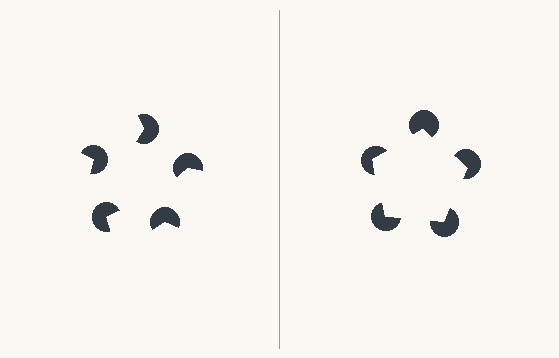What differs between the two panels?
The pac-man discs are positioned identically on both sides; only the wedge orientations differ. On the right they align to a pentagon; on the left they are misaligned.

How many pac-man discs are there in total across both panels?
10 — 5 on each side.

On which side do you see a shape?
An illusory pentagon appears on the right side. On the left side the wedge cuts are rotated, so no coherent shape forms.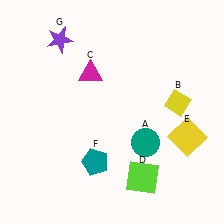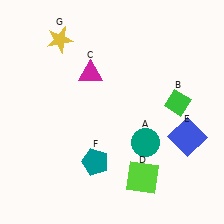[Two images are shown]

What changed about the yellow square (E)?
In Image 1, E is yellow. In Image 2, it changed to blue.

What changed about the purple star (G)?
In Image 1, G is purple. In Image 2, it changed to yellow.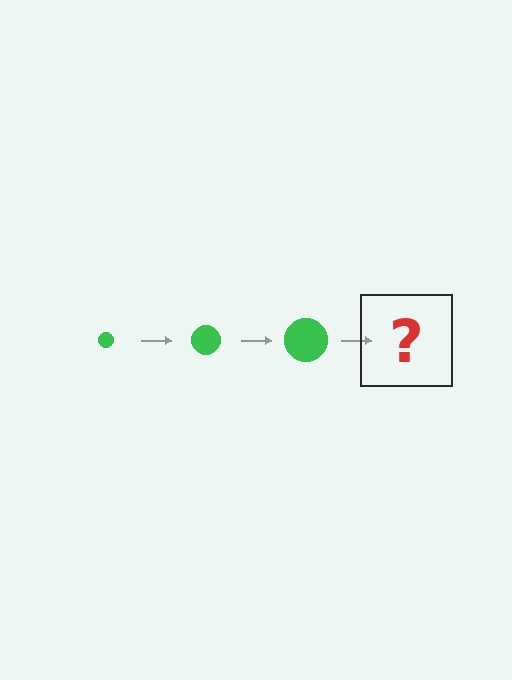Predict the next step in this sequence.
The next step is a green circle, larger than the previous one.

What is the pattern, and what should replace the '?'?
The pattern is that the circle gets progressively larger each step. The '?' should be a green circle, larger than the previous one.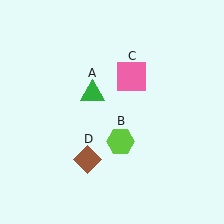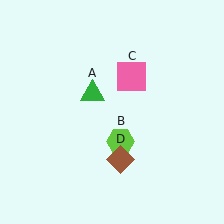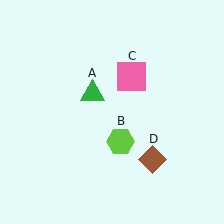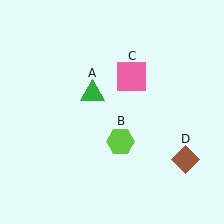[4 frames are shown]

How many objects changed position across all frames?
1 object changed position: brown diamond (object D).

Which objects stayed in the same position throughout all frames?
Green triangle (object A) and lime hexagon (object B) and pink square (object C) remained stationary.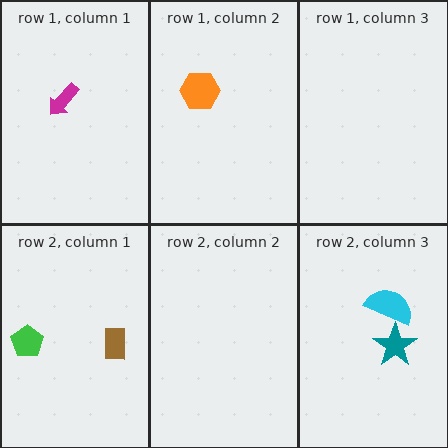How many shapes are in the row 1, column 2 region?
1.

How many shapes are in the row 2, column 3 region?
2.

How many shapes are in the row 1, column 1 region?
1.